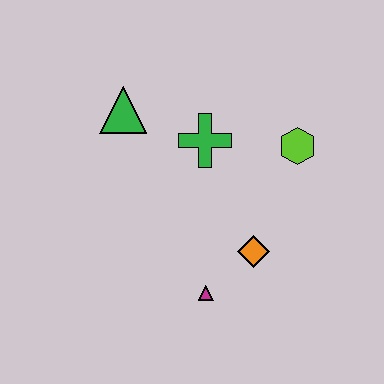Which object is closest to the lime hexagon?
The green cross is closest to the lime hexagon.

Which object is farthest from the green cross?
The magenta triangle is farthest from the green cross.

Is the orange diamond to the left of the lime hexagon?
Yes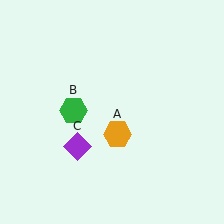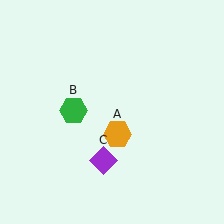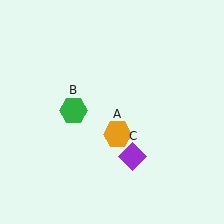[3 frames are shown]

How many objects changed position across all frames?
1 object changed position: purple diamond (object C).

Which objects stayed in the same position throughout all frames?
Orange hexagon (object A) and green hexagon (object B) remained stationary.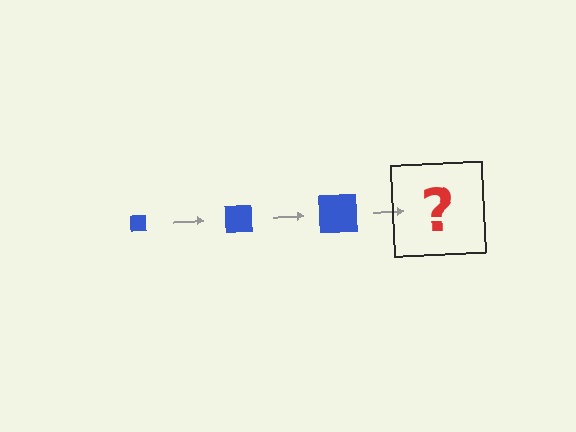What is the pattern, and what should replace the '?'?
The pattern is that the square gets progressively larger each step. The '?' should be a blue square, larger than the previous one.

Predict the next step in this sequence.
The next step is a blue square, larger than the previous one.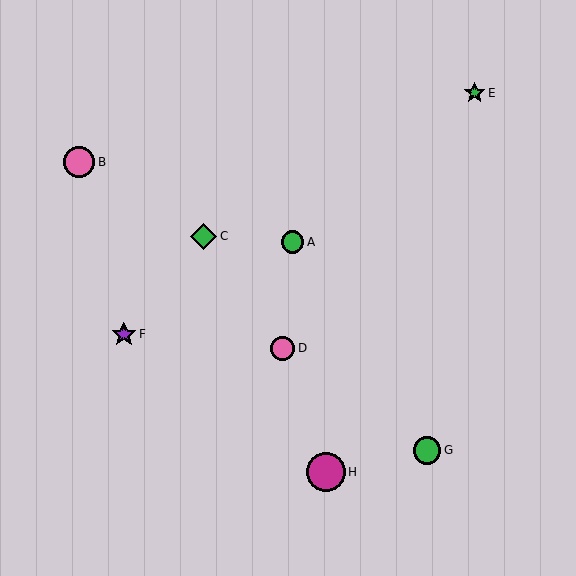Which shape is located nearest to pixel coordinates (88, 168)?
The pink circle (labeled B) at (79, 162) is nearest to that location.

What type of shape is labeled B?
Shape B is a pink circle.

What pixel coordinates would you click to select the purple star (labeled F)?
Click at (124, 334) to select the purple star F.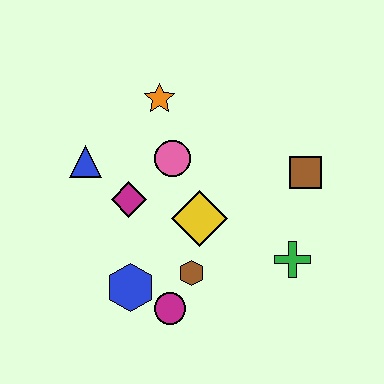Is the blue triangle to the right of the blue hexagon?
No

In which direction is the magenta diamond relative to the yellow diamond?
The magenta diamond is to the left of the yellow diamond.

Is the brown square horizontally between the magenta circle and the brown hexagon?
No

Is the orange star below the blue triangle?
No